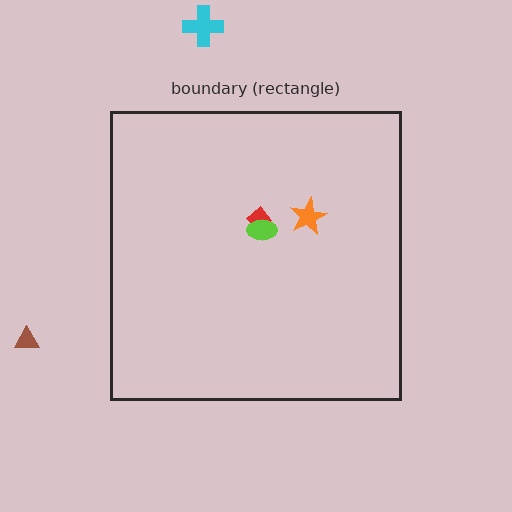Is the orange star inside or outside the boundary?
Inside.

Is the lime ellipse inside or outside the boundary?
Inside.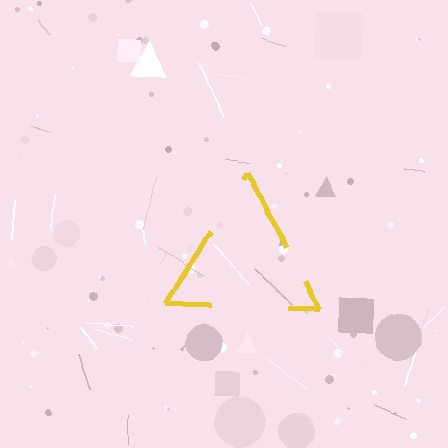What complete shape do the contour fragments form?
The contour fragments form a triangle.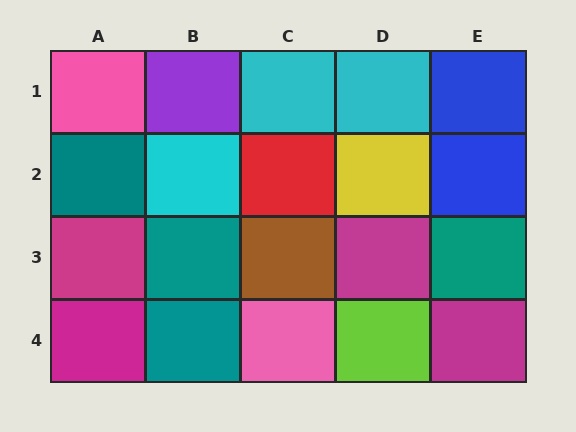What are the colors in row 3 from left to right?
Magenta, teal, brown, magenta, teal.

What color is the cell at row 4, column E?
Magenta.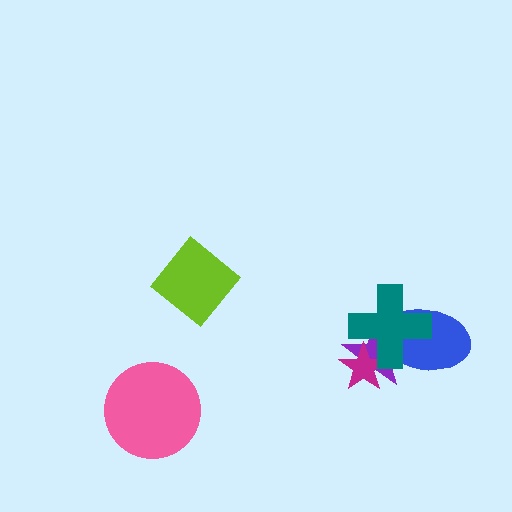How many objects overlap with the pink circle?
0 objects overlap with the pink circle.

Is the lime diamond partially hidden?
No, no other shape covers it.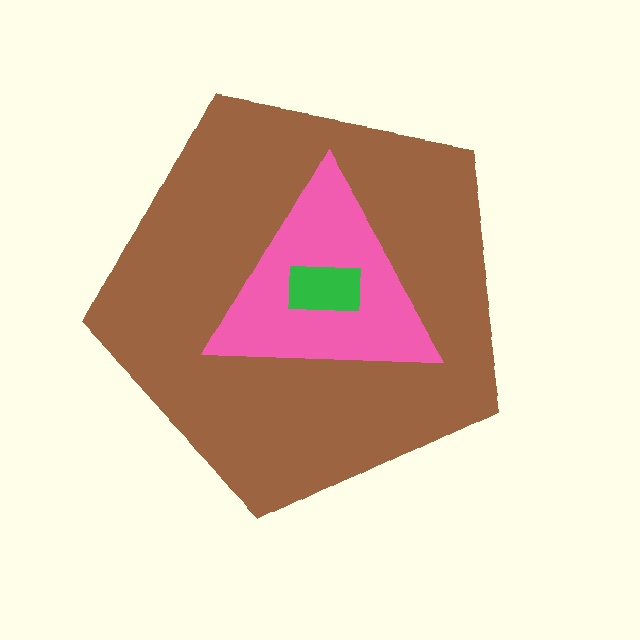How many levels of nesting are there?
3.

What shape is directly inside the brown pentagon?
The pink triangle.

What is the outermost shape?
The brown pentagon.